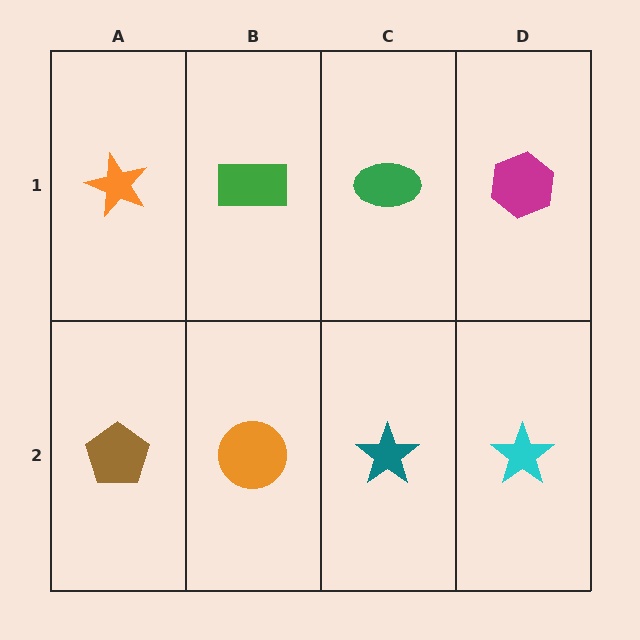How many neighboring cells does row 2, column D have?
2.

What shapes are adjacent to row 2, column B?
A green rectangle (row 1, column B), a brown pentagon (row 2, column A), a teal star (row 2, column C).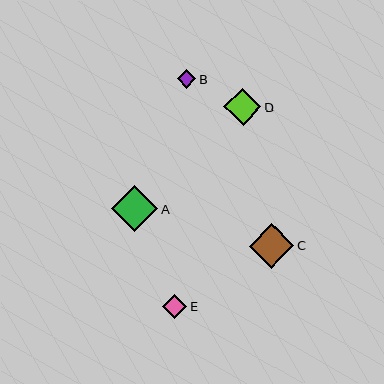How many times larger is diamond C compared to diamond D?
Diamond C is approximately 1.2 times the size of diamond D.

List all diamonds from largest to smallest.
From largest to smallest: A, C, D, E, B.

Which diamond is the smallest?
Diamond B is the smallest with a size of approximately 19 pixels.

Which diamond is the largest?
Diamond A is the largest with a size of approximately 46 pixels.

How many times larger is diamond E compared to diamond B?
Diamond E is approximately 1.3 times the size of diamond B.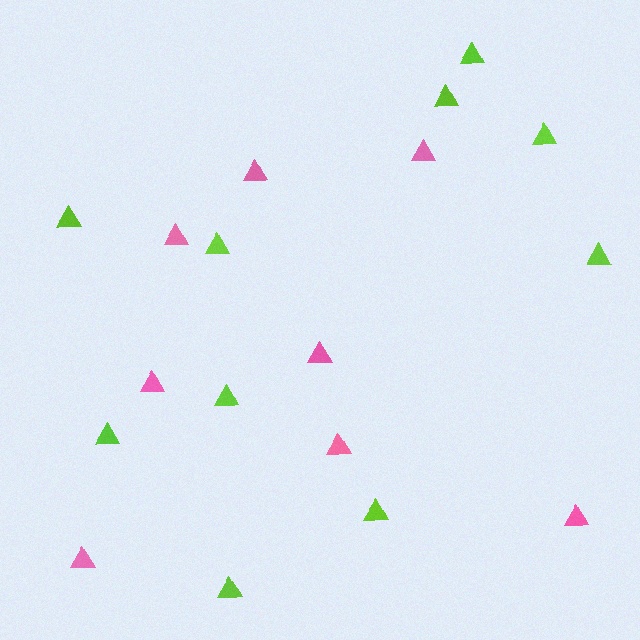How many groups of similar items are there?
There are 2 groups: one group of lime triangles (10) and one group of pink triangles (8).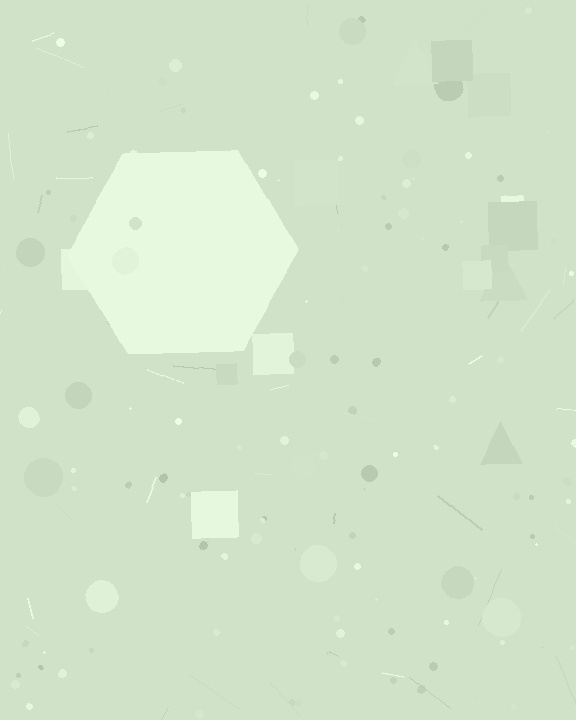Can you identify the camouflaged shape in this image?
The camouflaged shape is a hexagon.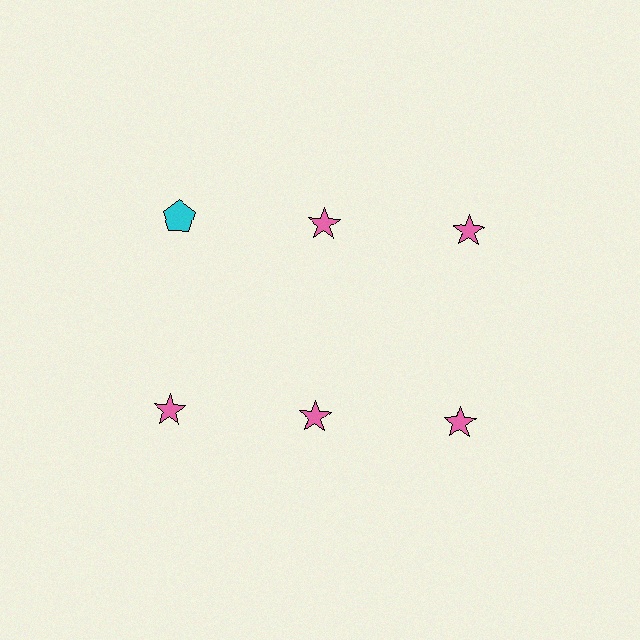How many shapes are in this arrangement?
There are 6 shapes arranged in a grid pattern.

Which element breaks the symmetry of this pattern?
The cyan pentagon in the top row, leftmost column breaks the symmetry. All other shapes are pink stars.